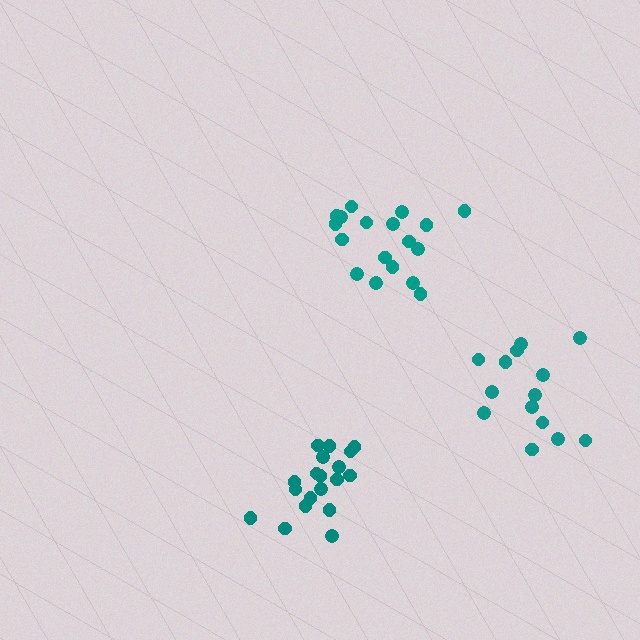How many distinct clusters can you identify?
There are 3 distinct clusters.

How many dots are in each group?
Group 1: 19 dots, Group 2: 18 dots, Group 3: 14 dots (51 total).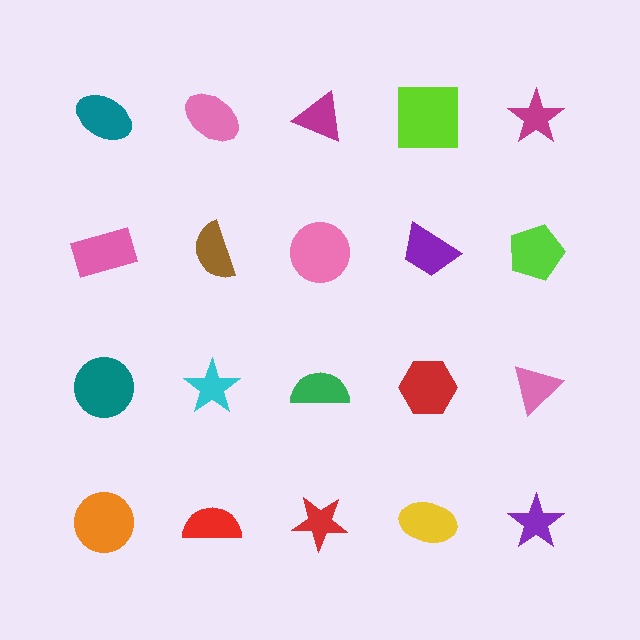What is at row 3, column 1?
A teal circle.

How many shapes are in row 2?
5 shapes.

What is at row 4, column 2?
A red semicircle.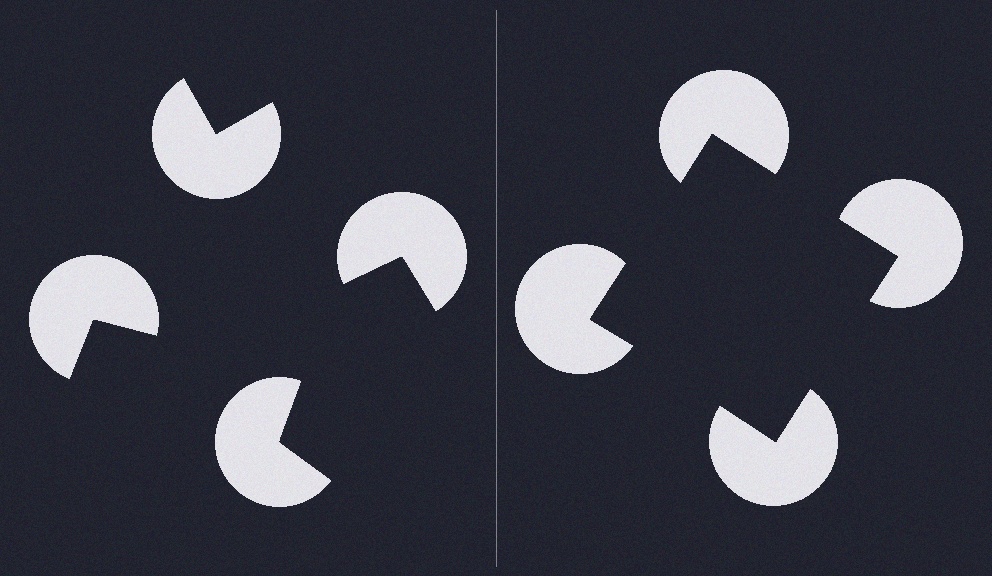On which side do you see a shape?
An illusory square appears on the right side. On the left side the wedge cuts are rotated, so no coherent shape forms.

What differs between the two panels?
The pac-man discs are positioned identically on both sides; only the wedge orientations differ. On the right they align to a square; on the left they are misaligned.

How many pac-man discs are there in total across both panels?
8 — 4 on each side.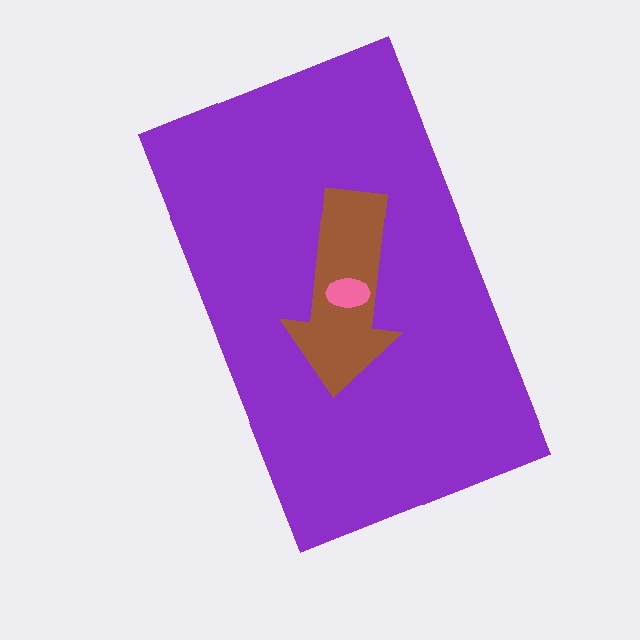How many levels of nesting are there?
3.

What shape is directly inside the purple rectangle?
The brown arrow.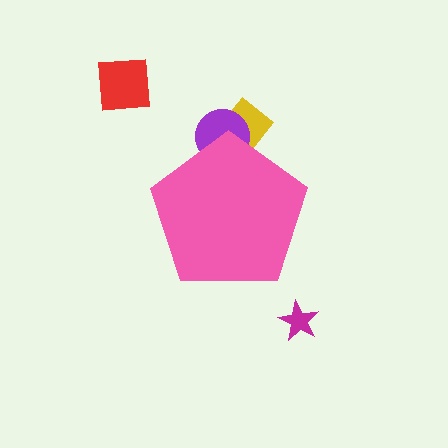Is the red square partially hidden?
No, the red square is fully visible.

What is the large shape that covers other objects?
A pink pentagon.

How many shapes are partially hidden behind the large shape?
2 shapes are partially hidden.